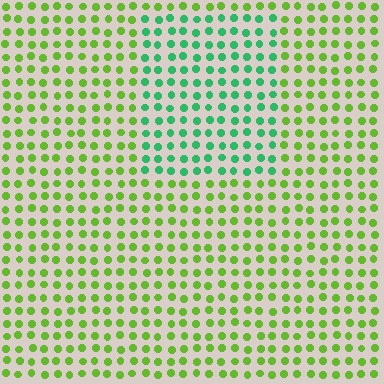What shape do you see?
I see a rectangle.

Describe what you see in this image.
The image is filled with small lime elements in a uniform arrangement. A rectangle-shaped region is visible where the elements are tinted to a slightly different hue, forming a subtle color boundary.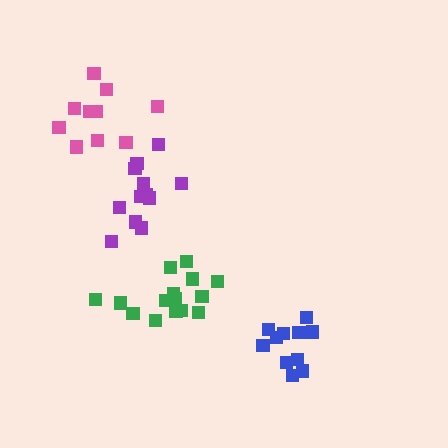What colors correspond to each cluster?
The clusters are colored: blue, purple, pink, green.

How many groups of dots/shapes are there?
There are 4 groups.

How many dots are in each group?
Group 1: 11 dots, Group 2: 12 dots, Group 3: 10 dots, Group 4: 15 dots (48 total).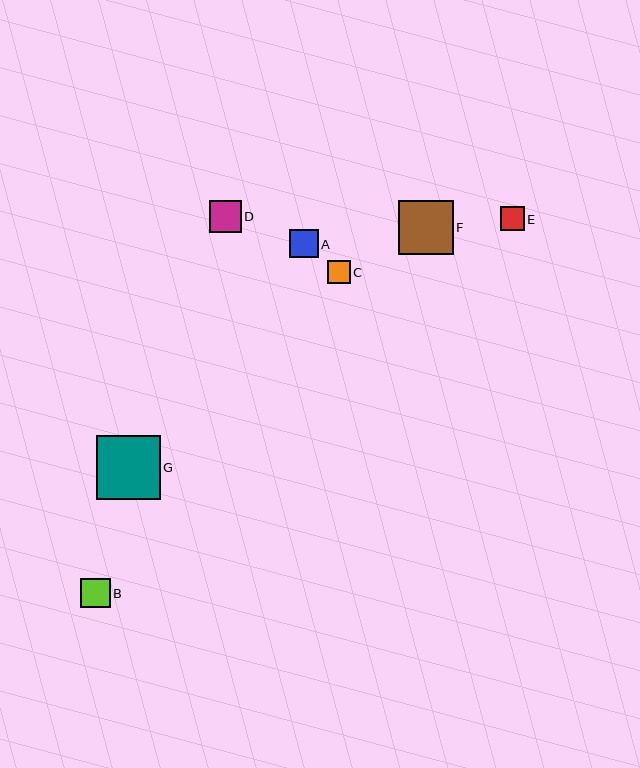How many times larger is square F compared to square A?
Square F is approximately 1.9 times the size of square A.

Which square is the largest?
Square G is the largest with a size of approximately 64 pixels.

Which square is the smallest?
Square C is the smallest with a size of approximately 23 pixels.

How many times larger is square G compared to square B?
Square G is approximately 2.2 times the size of square B.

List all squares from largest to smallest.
From largest to smallest: G, F, D, B, A, E, C.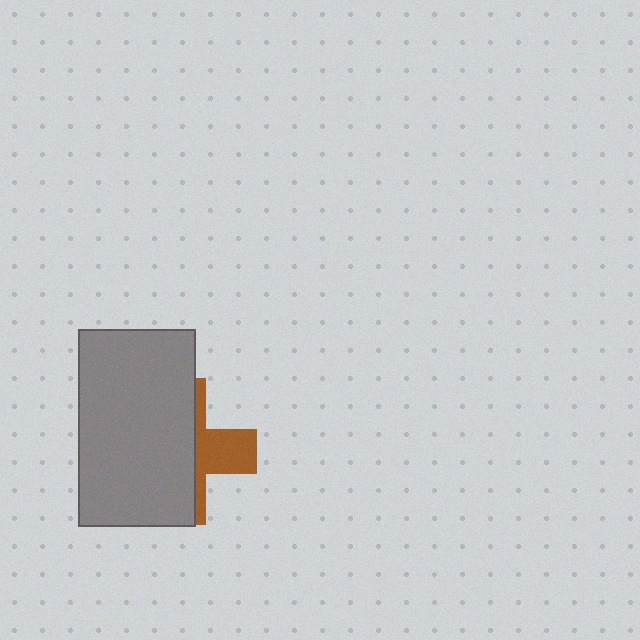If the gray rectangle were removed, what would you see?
You would see the complete brown cross.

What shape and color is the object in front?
The object in front is a gray rectangle.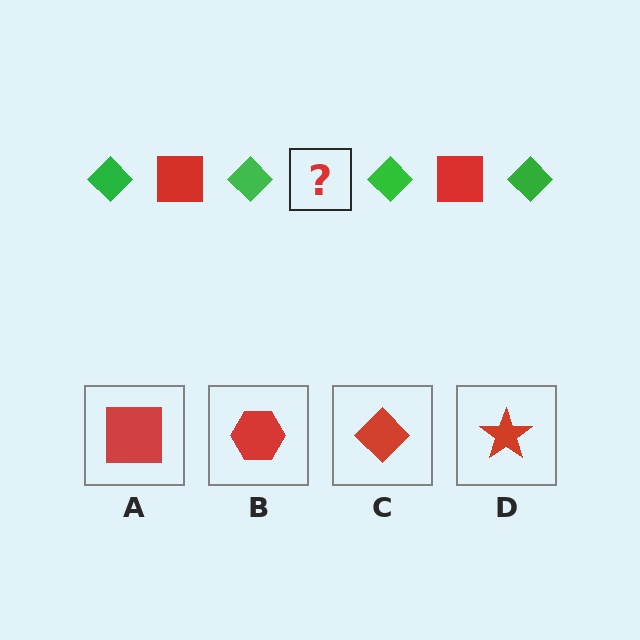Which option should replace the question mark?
Option A.